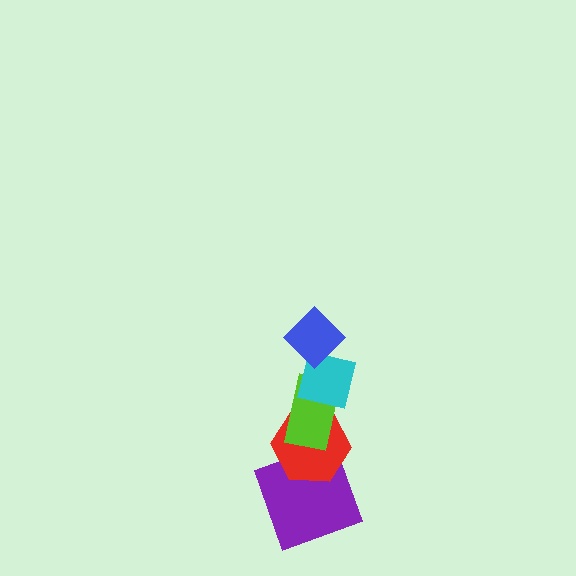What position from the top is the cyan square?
The cyan square is 2nd from the top.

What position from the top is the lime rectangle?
The lime rectangle is 3rd from the top.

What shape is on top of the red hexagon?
The lime rectangle is on top of the red hexagon.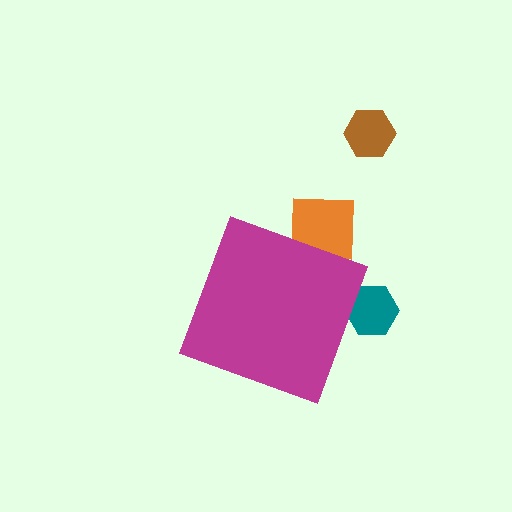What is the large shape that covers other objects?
A magenta diamond.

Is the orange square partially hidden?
Yes, the orange square is partially hidden behind the magenta diamond.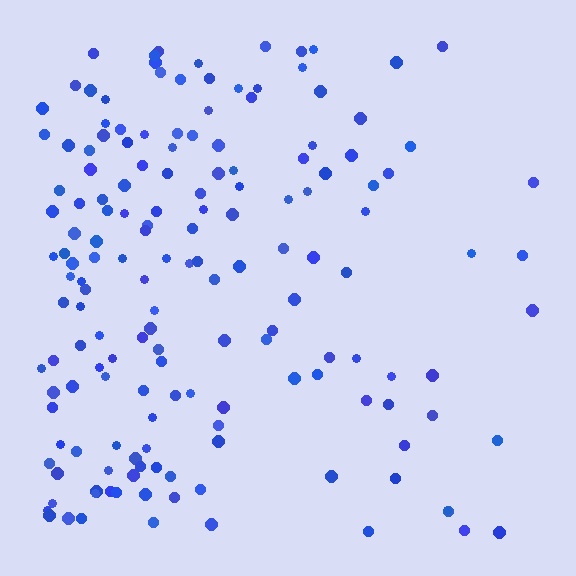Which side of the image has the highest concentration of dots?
The left.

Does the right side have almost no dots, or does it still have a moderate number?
Still a moderate number, just noticeably fewer than the left.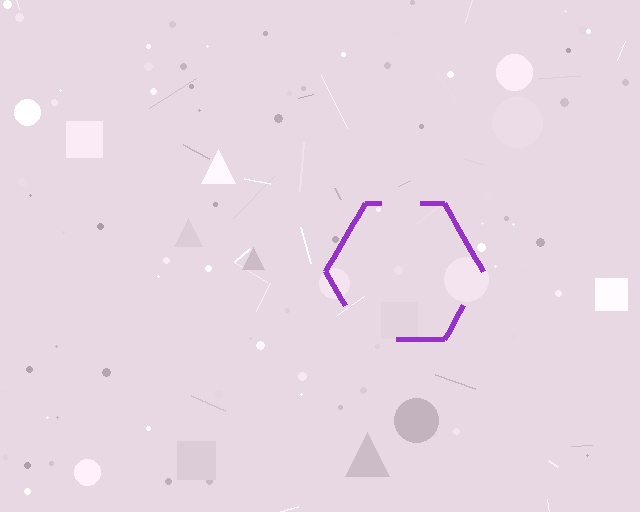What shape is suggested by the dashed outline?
The dashed outline suggests a hexagon.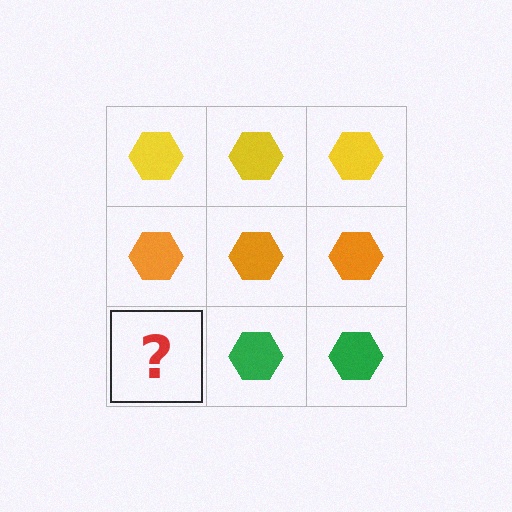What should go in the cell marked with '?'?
The missing cell should contain a green hexagon.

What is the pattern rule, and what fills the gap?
The rule is that each row has a consistent color. The gap should be filled with a green hexagon.